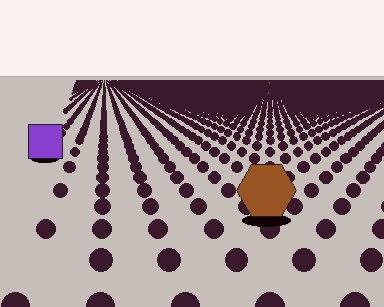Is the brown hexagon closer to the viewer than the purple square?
Yes. The brown hexagon is closer — you can tell from the texture gradient: the ground texture is coarser near it.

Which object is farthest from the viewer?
The purple square is farthest from the viewer. It appears smaller and the ground texture around it is denser.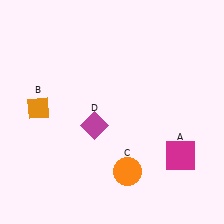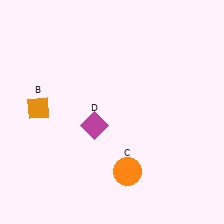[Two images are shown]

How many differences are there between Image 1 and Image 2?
There is 1 difference between the two images.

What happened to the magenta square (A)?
The magenta square (A) was removed in Image 2. It was in the bottom-right area of Image 1.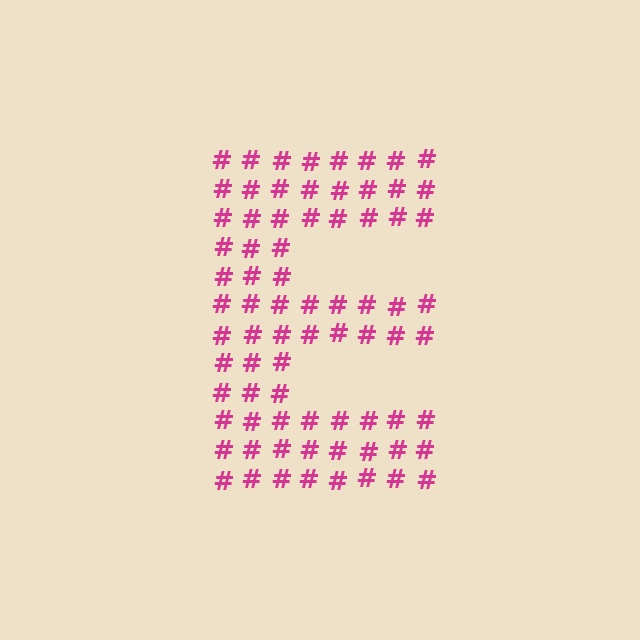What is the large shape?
The large shape is the letter E.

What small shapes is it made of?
It is made of small hash symbols.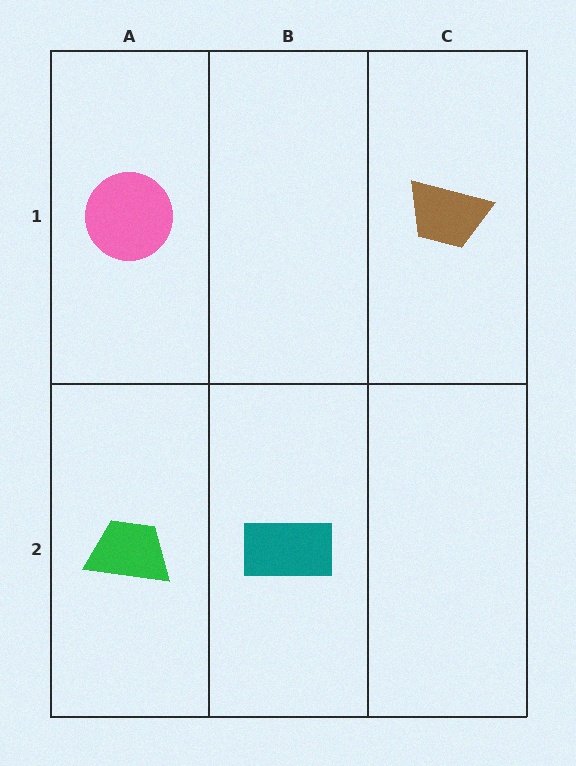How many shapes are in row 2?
2 shapes.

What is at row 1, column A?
A pink circle.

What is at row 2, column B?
A teal rectangle.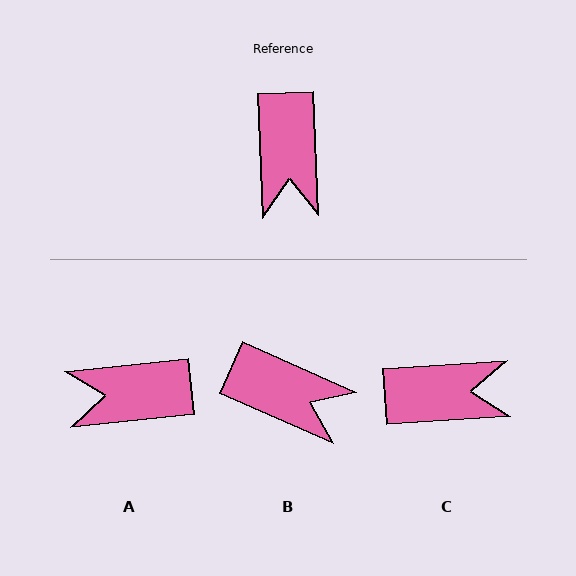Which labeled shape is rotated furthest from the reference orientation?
C, about 91 degrees away.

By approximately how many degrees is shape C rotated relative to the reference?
Approximately 91 degrees counter-clockwise.